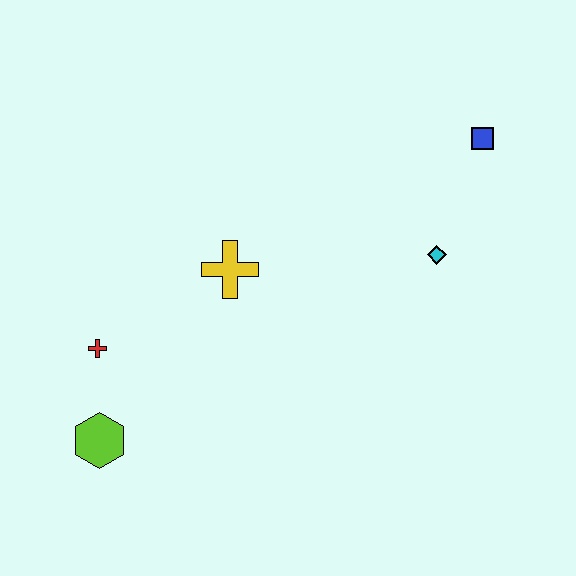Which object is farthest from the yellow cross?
The blue square is farthest from the yellow cross.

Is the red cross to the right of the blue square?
No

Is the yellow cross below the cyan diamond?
Yes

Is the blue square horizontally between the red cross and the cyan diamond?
No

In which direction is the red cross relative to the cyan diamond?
The red cross is to the left of the cyan diamond.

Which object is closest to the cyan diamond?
The blue square is closest to the cyan diamond.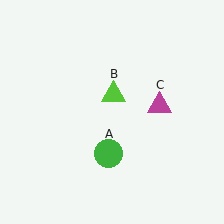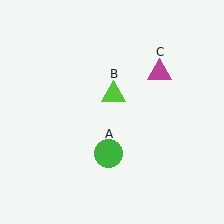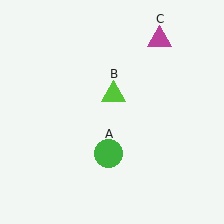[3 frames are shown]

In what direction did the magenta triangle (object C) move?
The magenta triangle (object C) moved up.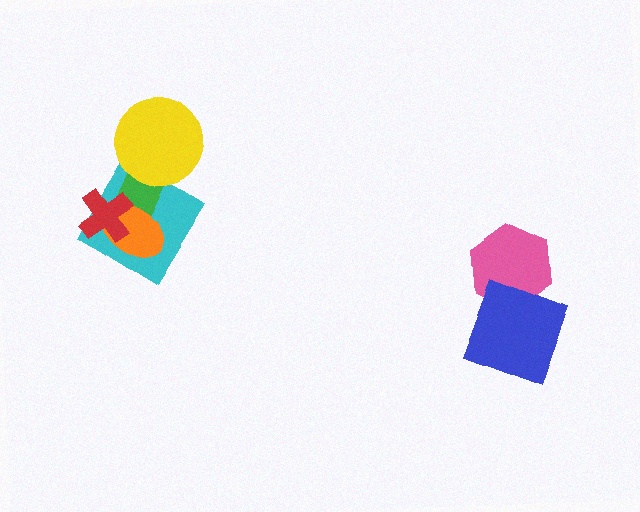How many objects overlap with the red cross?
3 objects overlap with the red cross.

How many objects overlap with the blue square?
1 object overlaps with the blue square.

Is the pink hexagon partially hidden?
Yes, it is partially covered by another shape.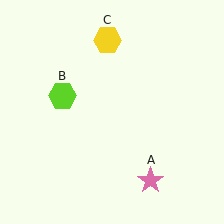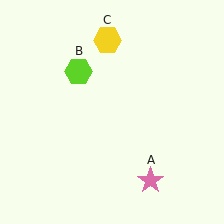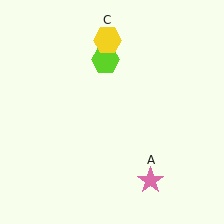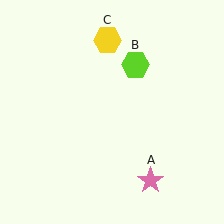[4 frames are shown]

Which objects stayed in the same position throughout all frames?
Pink star (object A) and yellow hexagon (object C) remained stationary.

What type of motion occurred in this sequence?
The lime hexagon (object B) rotated clockwise around the center of the scene.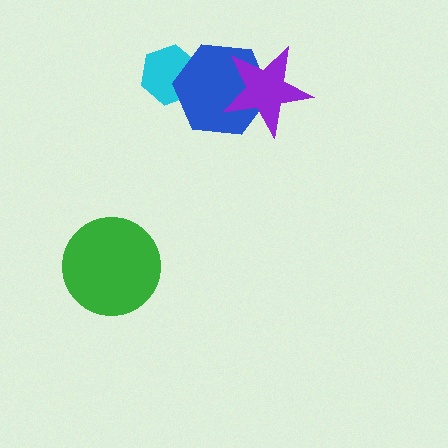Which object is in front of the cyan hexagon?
The blue hexagon is in front of the cyan hexagon.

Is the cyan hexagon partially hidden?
Yes, it is partially covered by another shape.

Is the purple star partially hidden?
No, no other shape covers it.